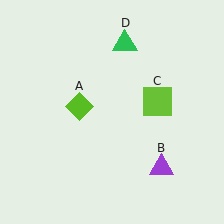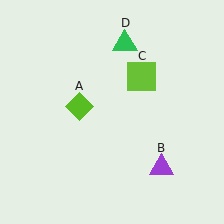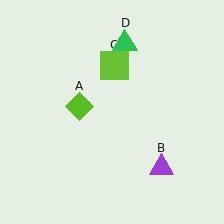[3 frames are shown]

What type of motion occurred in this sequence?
The lime square (object C) rotated counterclockwise around the center of the scene.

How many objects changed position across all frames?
1 object changed position: lime square (object C).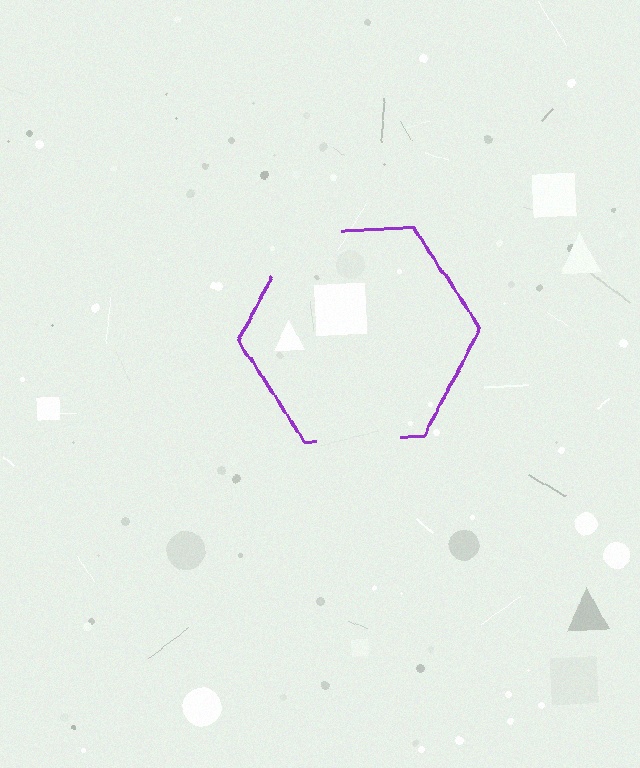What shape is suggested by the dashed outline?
The dashed outline suggests a hexagon.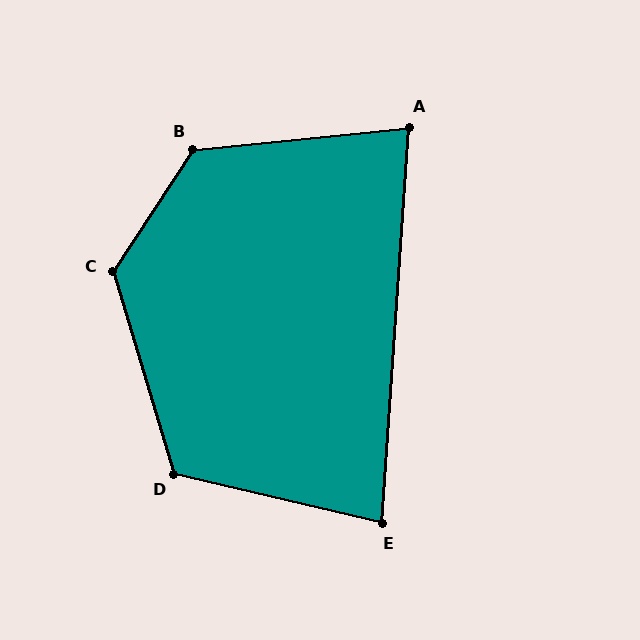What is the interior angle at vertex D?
Approximately 120 degrees (obtuse).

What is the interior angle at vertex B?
Approximately 129 degrees (obtuse).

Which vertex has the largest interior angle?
C, at approximately 130 degrees.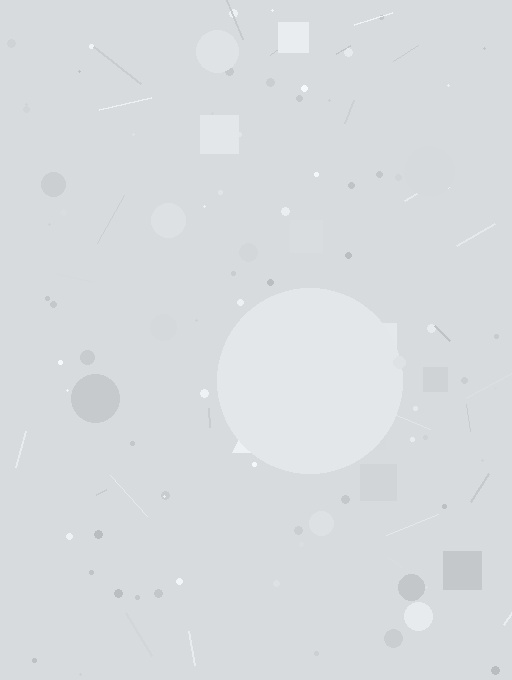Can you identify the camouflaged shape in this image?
The camouflaged shape is a circle.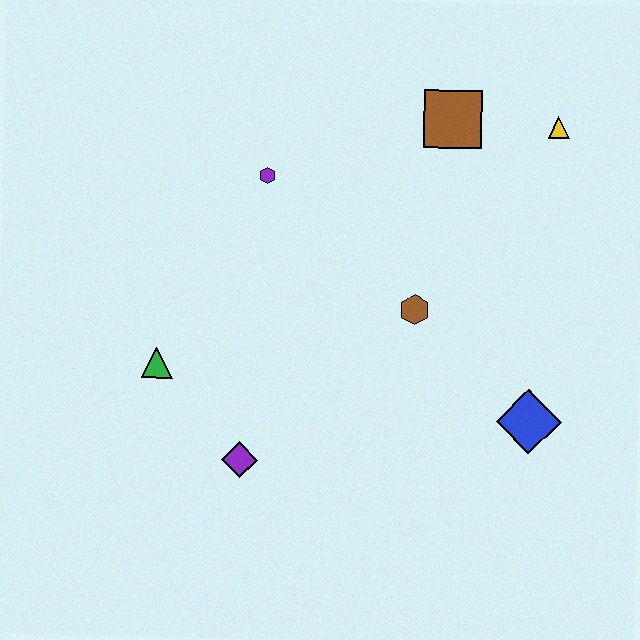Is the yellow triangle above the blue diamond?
Yes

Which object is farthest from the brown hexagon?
The green triangle is farthest from the brown hexagon.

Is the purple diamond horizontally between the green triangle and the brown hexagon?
Yes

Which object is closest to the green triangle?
The purple diamond is closest to the green triangle.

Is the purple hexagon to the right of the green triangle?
Yes